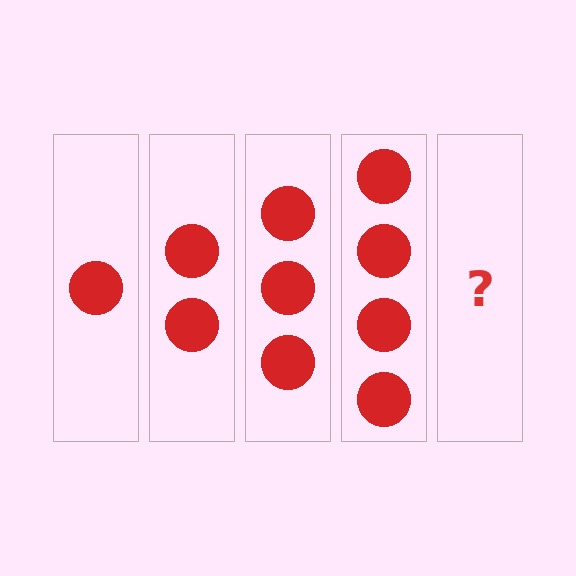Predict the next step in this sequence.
The next step is 5 circles.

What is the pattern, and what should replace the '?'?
The pattern is that each step adds one more circle. The '?' should be 5 circles.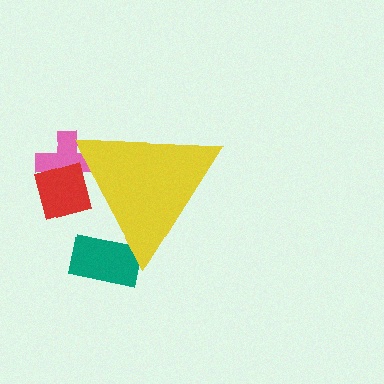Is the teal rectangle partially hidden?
Yes, the teal rectangle is partially hidden behind the yellow triangle.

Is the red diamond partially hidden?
Yes, the red diamond is partially hidden behind the yellow triangle.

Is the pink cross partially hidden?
Yes, the pink cross is partially hidden behind the yellow triangle.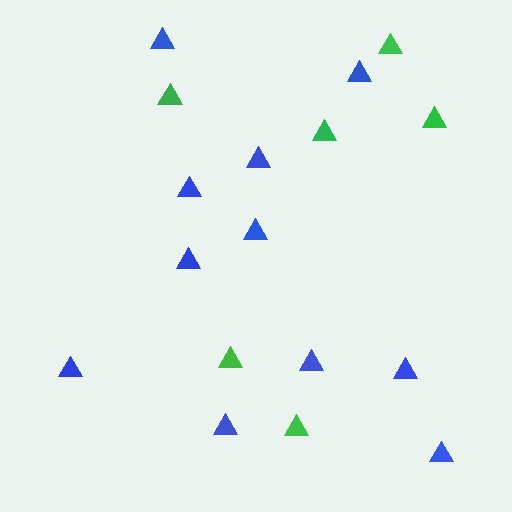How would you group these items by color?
There are 2 groups: one group of blue triangles (11) and one group of green triangles (6).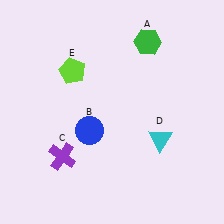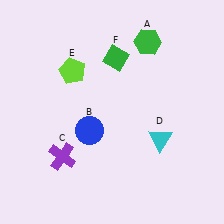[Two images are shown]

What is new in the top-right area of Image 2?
A green diamond (F) was added in the top-right area of Image 2.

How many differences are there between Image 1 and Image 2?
There is 1 difference between the two images.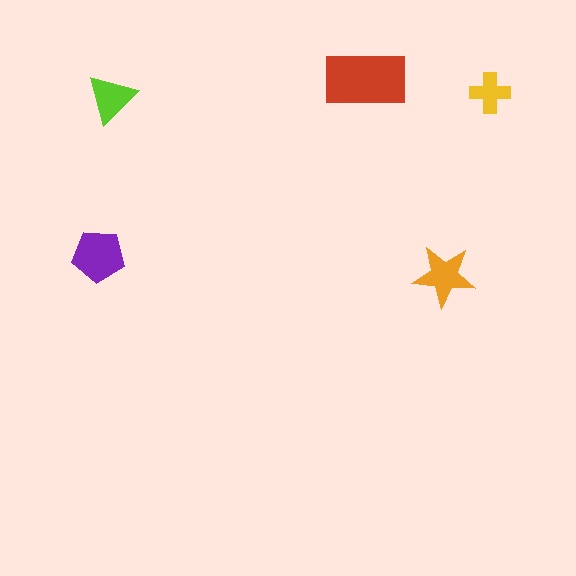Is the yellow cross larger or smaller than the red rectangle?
Smaller.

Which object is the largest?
The red rectangle.